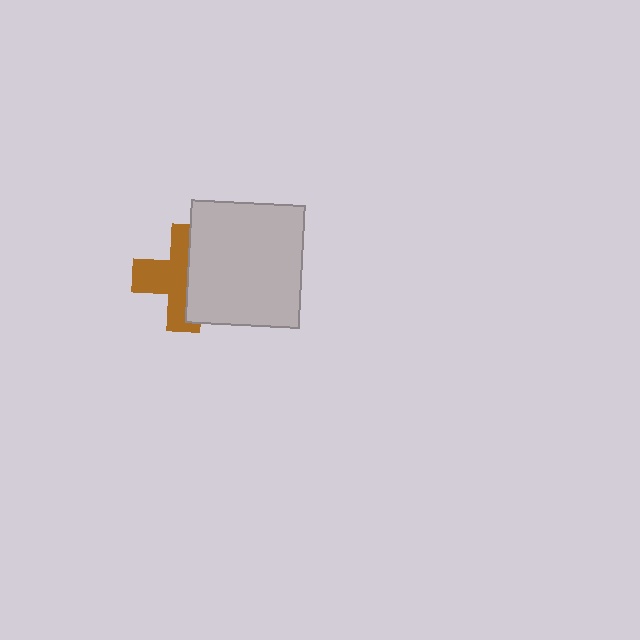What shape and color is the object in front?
The object in front is a light gray rectangle.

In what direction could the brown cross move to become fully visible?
The brown cross could move left. That would shift it out from behind the light gray rectangle entirely.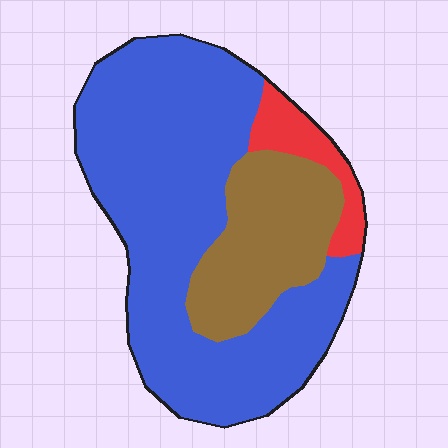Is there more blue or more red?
Blue.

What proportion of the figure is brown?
Brown covers about 25% of the figure.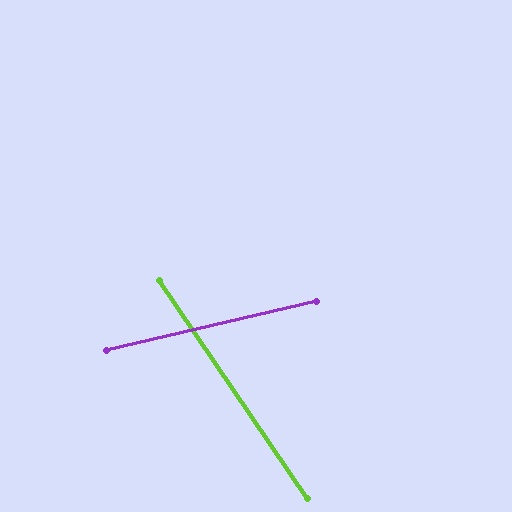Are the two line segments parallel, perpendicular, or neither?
Neither parallel nor perpendicular — they differ by about 69°.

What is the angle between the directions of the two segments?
Approximately 69 degrees.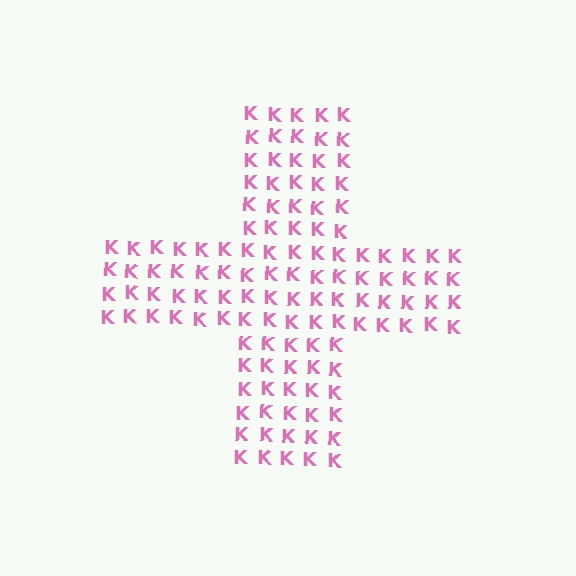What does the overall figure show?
The overall figure shows a cross.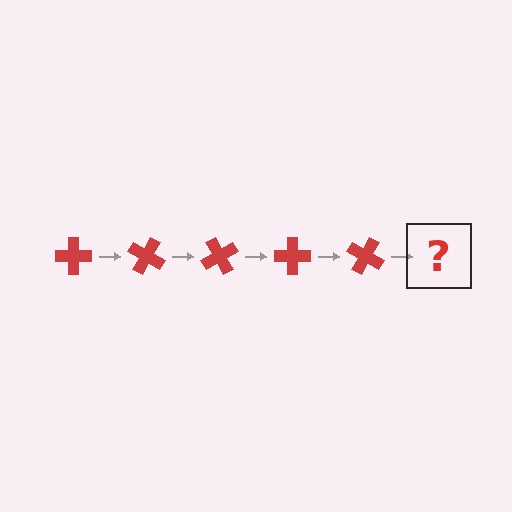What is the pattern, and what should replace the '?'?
The pattern is that the cross rotates 30 degrees each step. The '?' should be a red cross rotated 150 degrees.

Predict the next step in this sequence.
The next step is a red cross rotated 150 degrees.